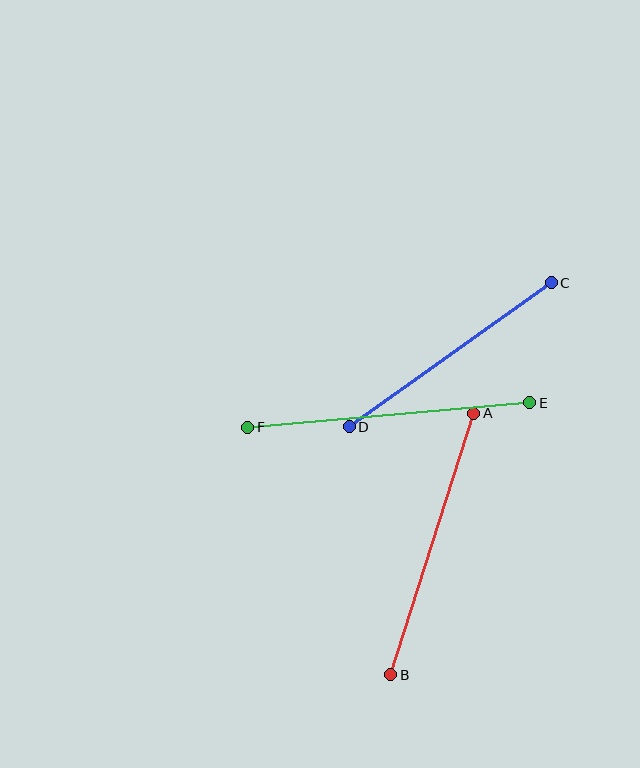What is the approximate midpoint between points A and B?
The midpoint is at approximately (432, 544) pixels.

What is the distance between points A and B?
The distance is approximately 274 pixels.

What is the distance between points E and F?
The distance is approximately 283 pixels.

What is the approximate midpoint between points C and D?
The midpoint is at approximately (450, 355) pixels.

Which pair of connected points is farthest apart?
Points E and F are farthest apart.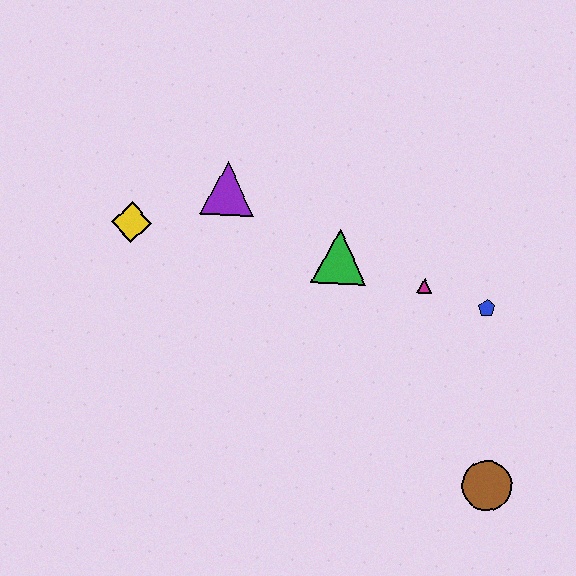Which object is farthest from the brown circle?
The yellow diamond is farthest from the brown circle.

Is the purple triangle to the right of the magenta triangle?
No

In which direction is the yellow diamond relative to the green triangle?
The yellow diamond is to the left of the green triangle.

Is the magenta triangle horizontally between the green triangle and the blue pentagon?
Yes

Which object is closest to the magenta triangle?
The blue pentagon is closest to the magenta triangle.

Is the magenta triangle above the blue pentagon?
Yes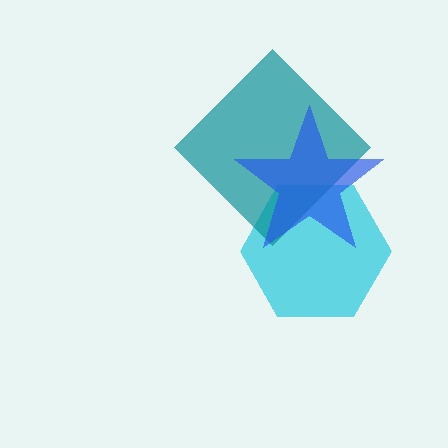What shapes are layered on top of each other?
The layered shapes are: a cyan hexagon, a teal diamond, a blue star.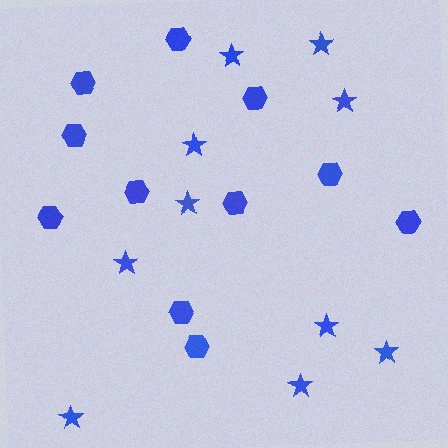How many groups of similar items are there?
There are 2 groups: one group of stars (10) and one group of hexagons (11).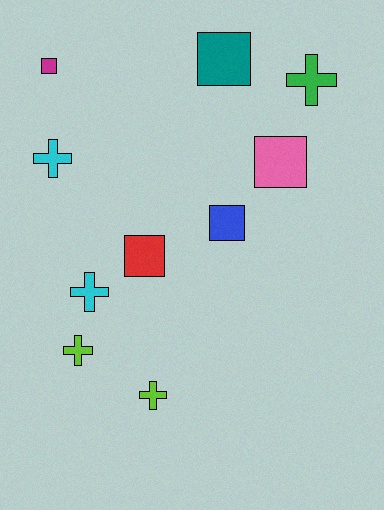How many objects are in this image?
There are 10 objects.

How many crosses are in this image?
There are 5 crosses.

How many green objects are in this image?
There is 1 green object.